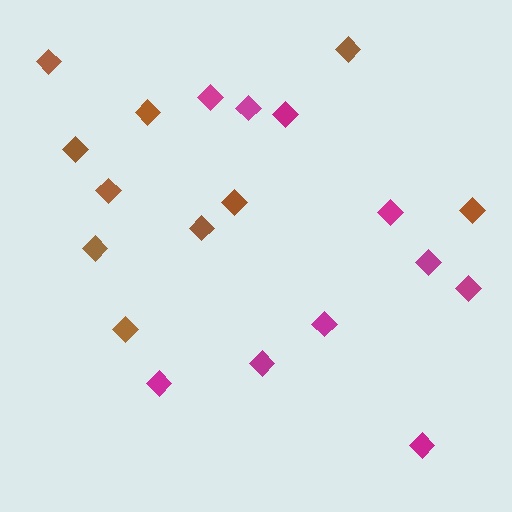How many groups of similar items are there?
There are 2 groups: one group of magenta diamonds (10) and one group of brown diamonds (10).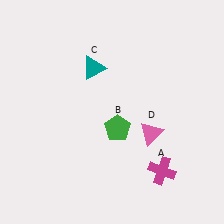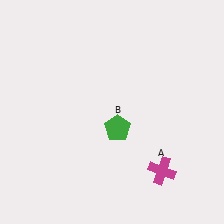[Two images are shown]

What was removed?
The pink triangle (D), the teal triangle (C) were removed in Image 2.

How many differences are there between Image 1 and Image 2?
There are 2 differences between the two images.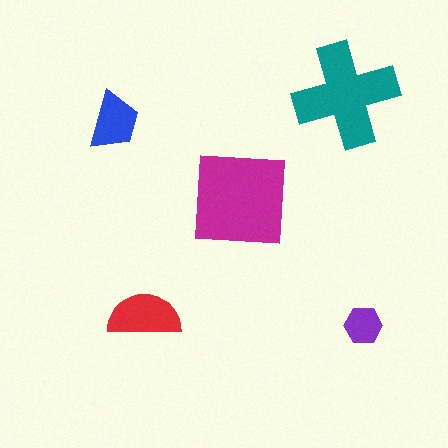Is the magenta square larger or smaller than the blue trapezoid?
Larger.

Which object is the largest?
The magenta square.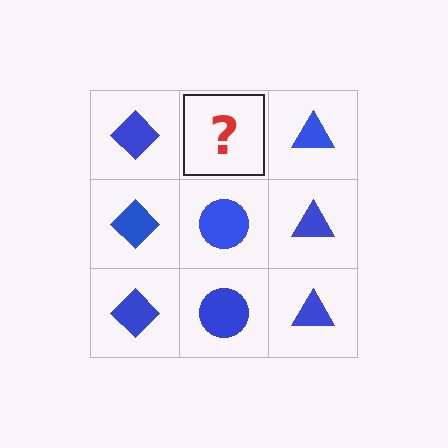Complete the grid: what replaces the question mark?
The question mark should be replaced with a blue circle.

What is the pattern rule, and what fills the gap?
The rule is that each column has a consistent shape. The gap should be filled with a blue circle.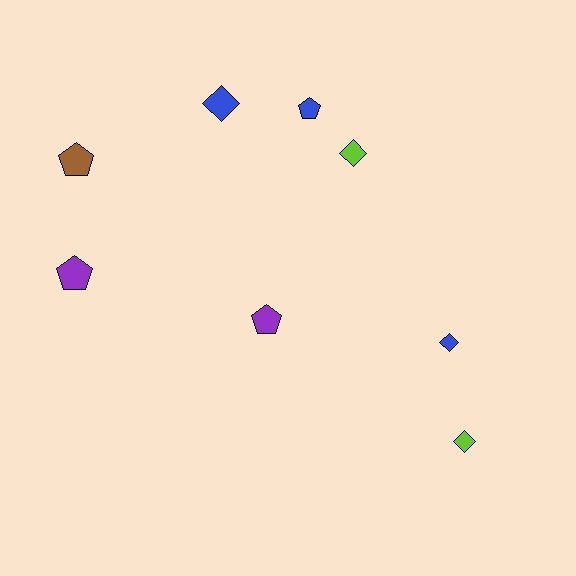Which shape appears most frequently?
Pentagon, with 4 objects.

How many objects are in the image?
There are 8 objects.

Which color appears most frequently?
Blue, with 3 objects.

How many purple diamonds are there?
There are no purple diamonds.